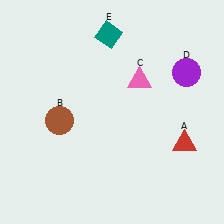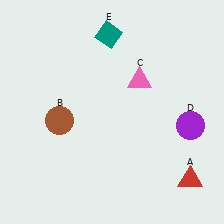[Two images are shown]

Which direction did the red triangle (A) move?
The red triangle (A) moved down.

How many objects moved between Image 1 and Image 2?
2 objects moved between the two images.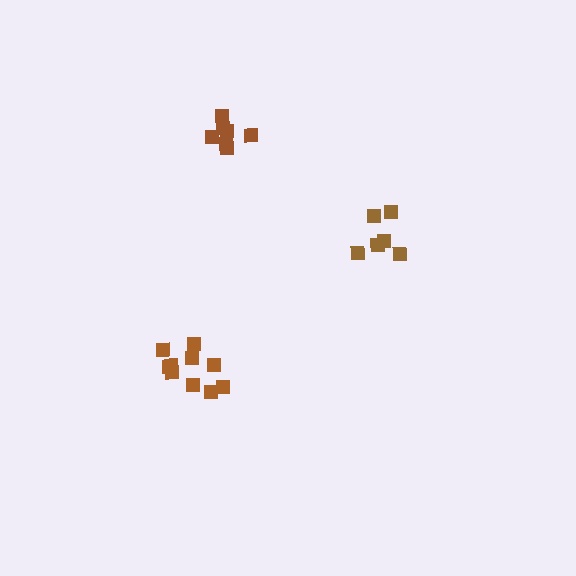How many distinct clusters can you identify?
There are 3 distinct clusters.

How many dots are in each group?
Group 1: 6 dots, Group 2: 7 dots, Group 3: 10 dots (23 total).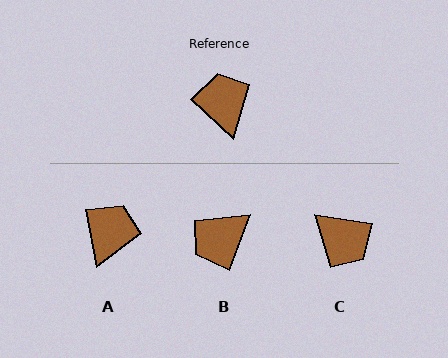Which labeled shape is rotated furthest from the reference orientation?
C, about 147 degrees away.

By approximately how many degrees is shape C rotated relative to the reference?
Approximately 147 degrees clockwise.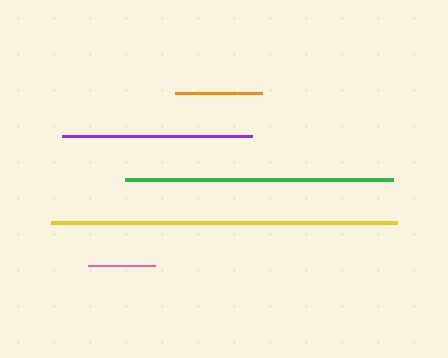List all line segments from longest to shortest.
From longest to shortest: yellow, green, purple, orange, pink.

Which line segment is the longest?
The yellow line is the longest at approximately 346 pixels.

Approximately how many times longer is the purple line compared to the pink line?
The purple line is approximately 2.9 times the length of the pink line.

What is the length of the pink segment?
The pink segment is approximately 67 pixels long.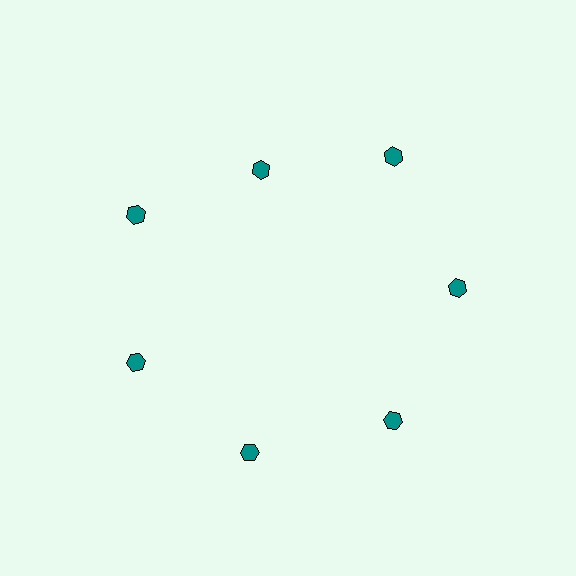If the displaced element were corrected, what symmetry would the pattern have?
It would have 7-fold rotational symmetry — the pattern would map onto itself every 51 degrees.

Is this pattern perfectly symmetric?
No. The 7 teal hexagons are arranged in a ring, but one element near the 12 o'clock position is pulled inward toward the center, breaking the 7-fold rotational symmetry.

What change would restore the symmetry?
The symmetry would be restored by moving it outward, back onto the ring so that all 7 hexagons sit at equal angles and equal distance from the center.